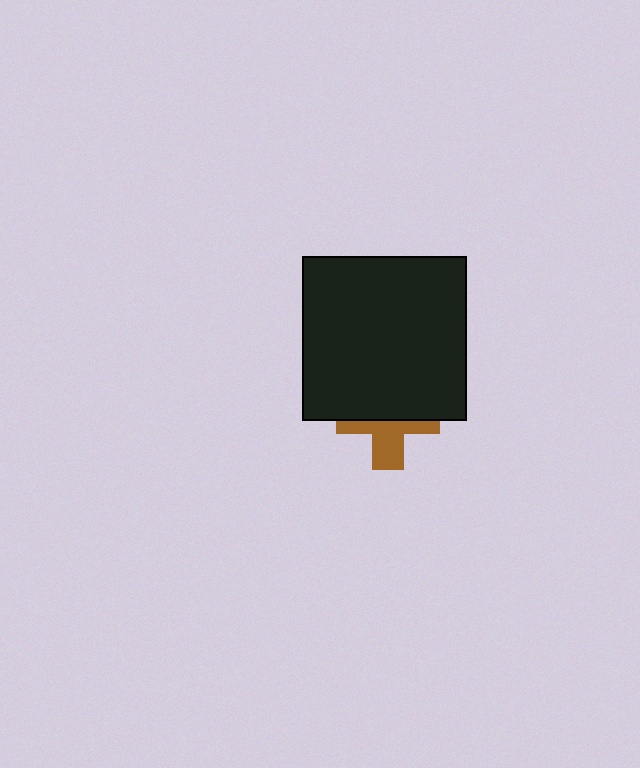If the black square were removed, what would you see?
You would see the complete brown cross.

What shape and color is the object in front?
The object in front is a black square.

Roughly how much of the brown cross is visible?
A small part of it is visible (roughly 43%).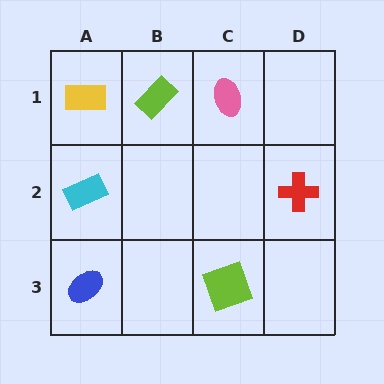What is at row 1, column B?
A lime rectangle.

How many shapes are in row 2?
2 shapes.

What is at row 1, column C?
A pink ellipse.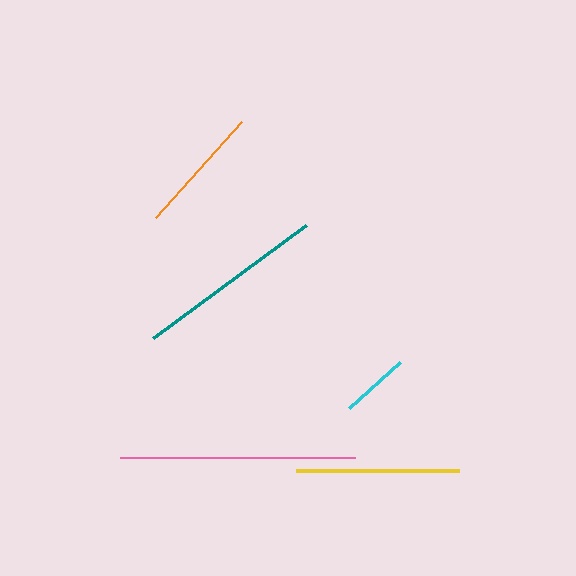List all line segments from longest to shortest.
From longest to shortest: pink, teal, yellow, orange, cyan.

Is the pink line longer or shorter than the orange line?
The pink line is longer than the orange line.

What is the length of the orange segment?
The orange segment is approximately 129 pixels long.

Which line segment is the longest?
The pink line is the longest at approximately 235 pixels.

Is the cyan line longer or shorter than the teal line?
The teal line is longer than the cyan line.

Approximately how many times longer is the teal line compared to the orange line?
The teal line is approximately 1.5 times the length of the orange line.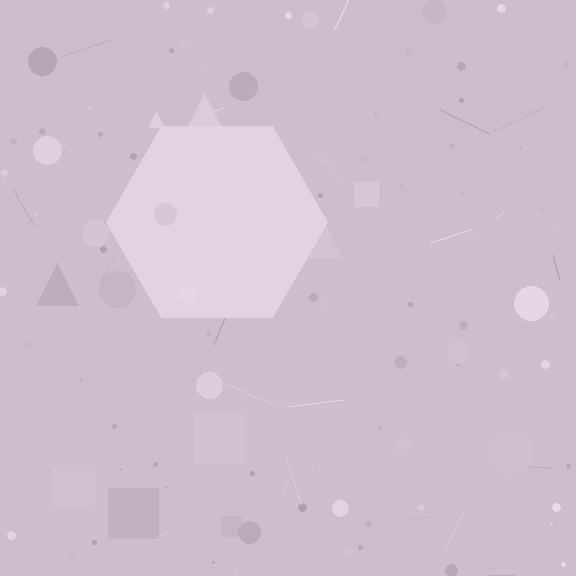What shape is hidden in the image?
A hexagon is hidden in the image.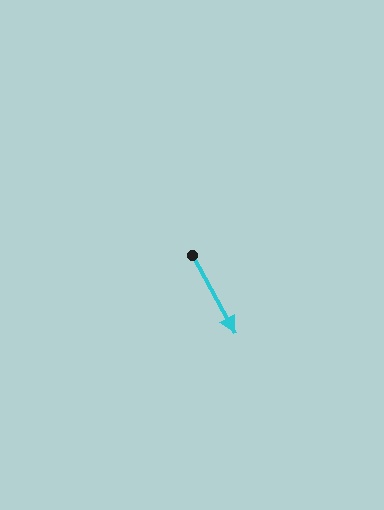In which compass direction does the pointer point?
Southeast.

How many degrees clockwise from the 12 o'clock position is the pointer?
Approximately 151 degrees.